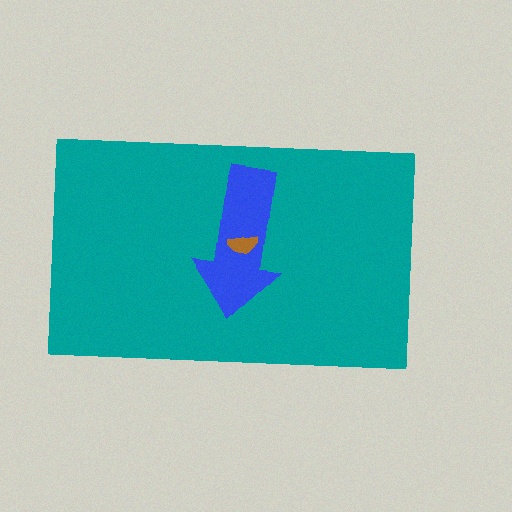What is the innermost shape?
The brown semicircle.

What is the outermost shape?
The teal rectangle.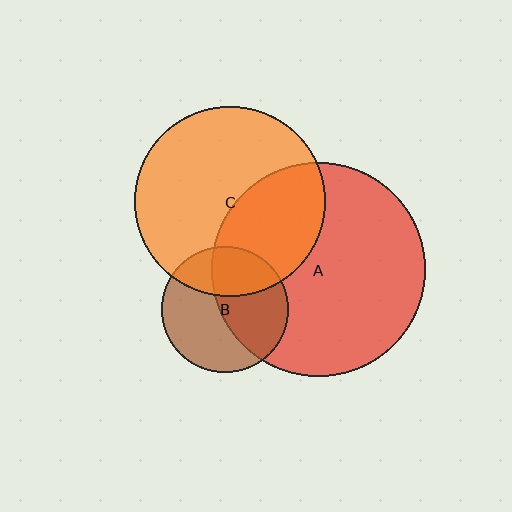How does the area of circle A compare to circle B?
Approximately 2.9 times.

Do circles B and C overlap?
Yes.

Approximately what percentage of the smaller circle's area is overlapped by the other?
Approximately 30%.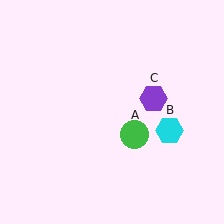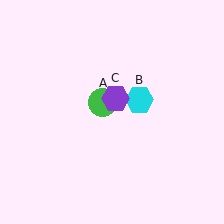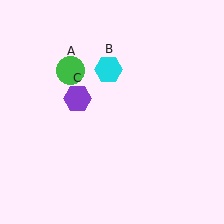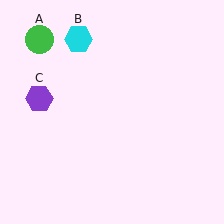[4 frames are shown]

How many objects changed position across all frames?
3 objects changed position: green circle (object A), cyan hexagon (object B), purple hexagon (object C).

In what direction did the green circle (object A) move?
The green circle (object A) moved up and to the left.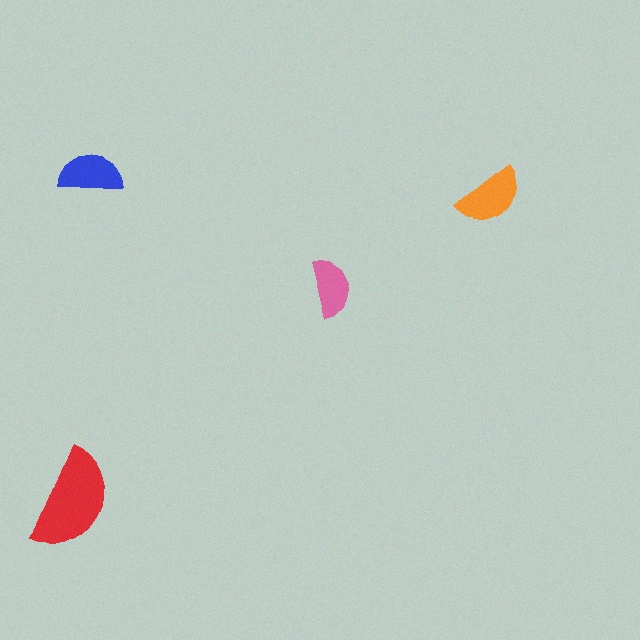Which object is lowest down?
The red semicircle is bottommost.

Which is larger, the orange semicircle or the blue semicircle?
The orange one.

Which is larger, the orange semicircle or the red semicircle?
The red one.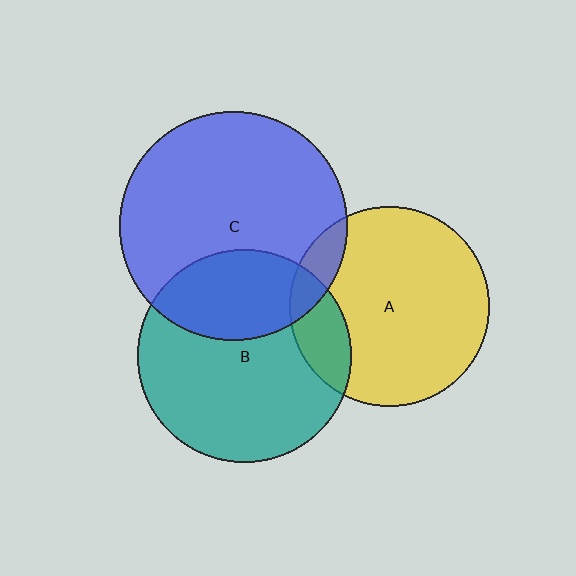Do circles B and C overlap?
Yes.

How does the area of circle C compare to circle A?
Approximately 1.3 times.